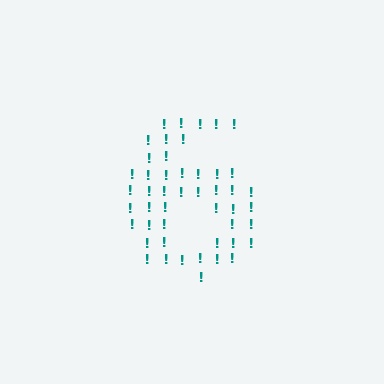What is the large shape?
The large shape is the digit 6.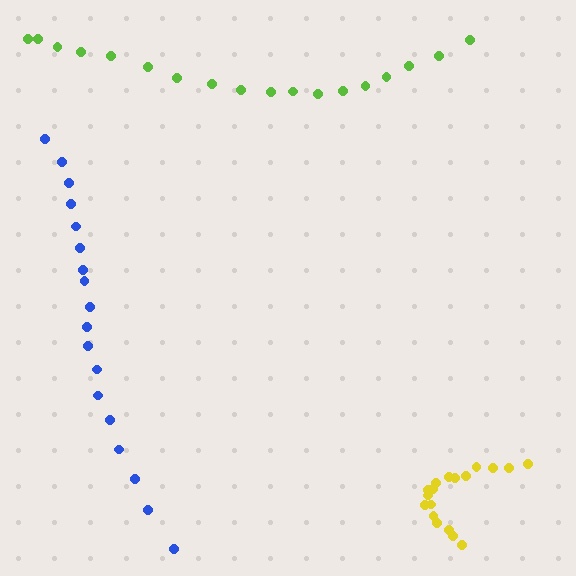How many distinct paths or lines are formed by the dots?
There are 3 distinct paths.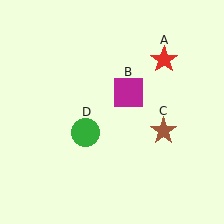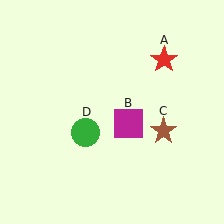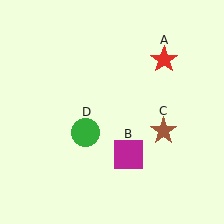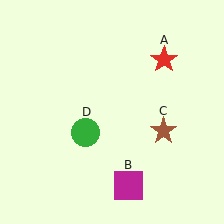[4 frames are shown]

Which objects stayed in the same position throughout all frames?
Red star (object A) and brown star (object C) and green circle (object D) remained stationary.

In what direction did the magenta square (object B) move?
The magenta square (object B) moved down.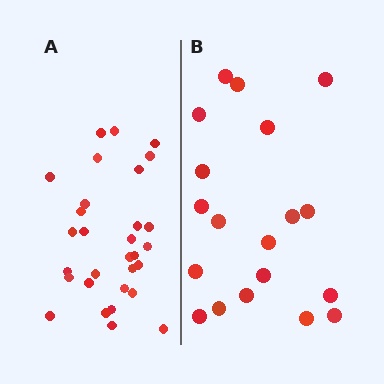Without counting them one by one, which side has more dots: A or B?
Region A (the left region) has more dots.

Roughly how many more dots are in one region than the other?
Region A has roughly 12 or so more dots than region B.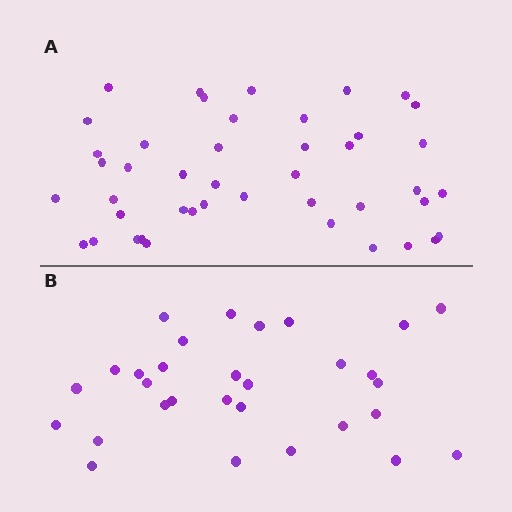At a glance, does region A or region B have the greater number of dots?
Region A (the top region) has more dots.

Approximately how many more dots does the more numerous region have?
Region A has approximately 15 more dots than region B.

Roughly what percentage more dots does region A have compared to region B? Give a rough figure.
About 45% more.